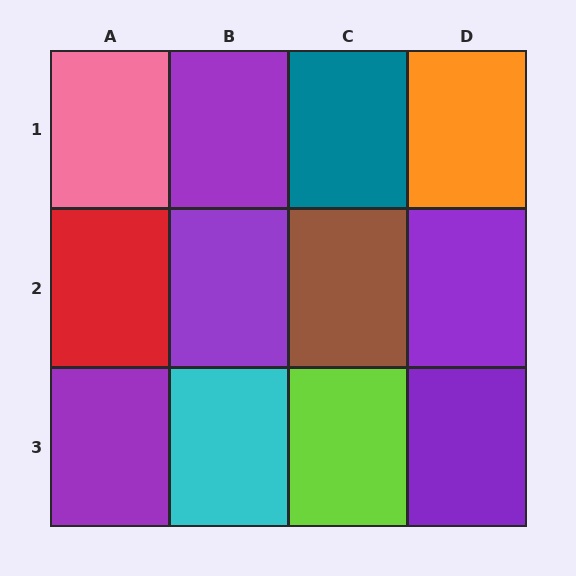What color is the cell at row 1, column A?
Pink.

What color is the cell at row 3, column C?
Lime.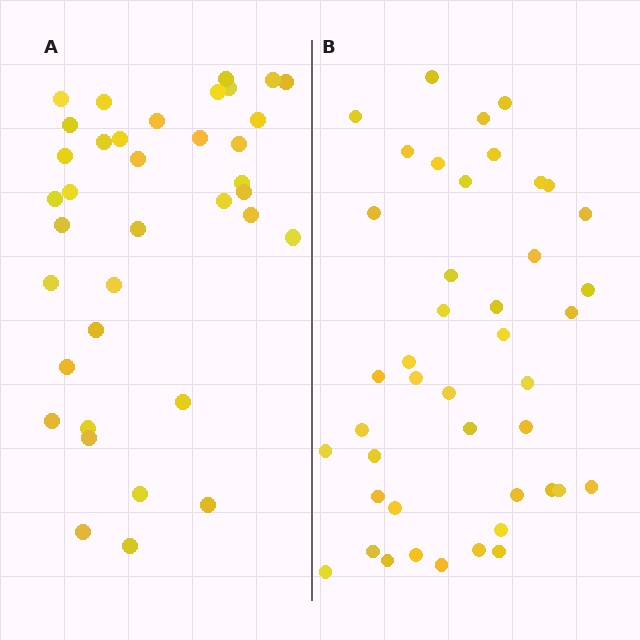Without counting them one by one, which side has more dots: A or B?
Region B (the right region) has more dots.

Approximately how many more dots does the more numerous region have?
Region B has about 6 more dots than region A.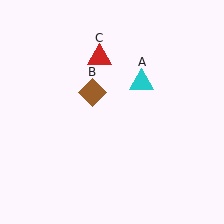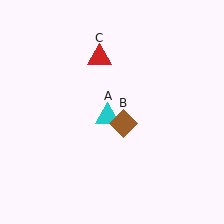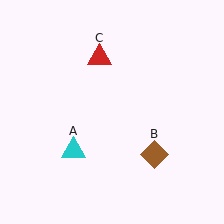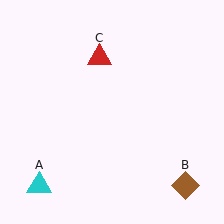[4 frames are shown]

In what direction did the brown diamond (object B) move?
The brown diamond (object B) moved down and to the right.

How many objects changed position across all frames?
2 objects changed position: cyan triangle (object A), brown diamond (object B).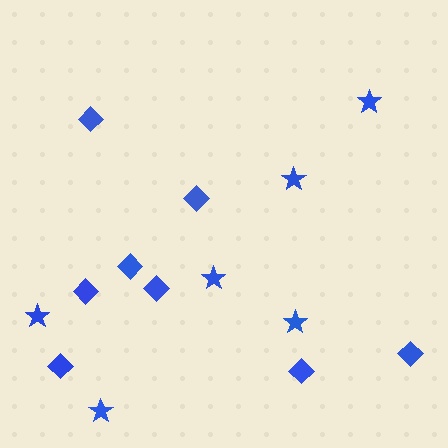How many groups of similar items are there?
There are 2 groups: one group of diamonds (8) and one group of stars (6).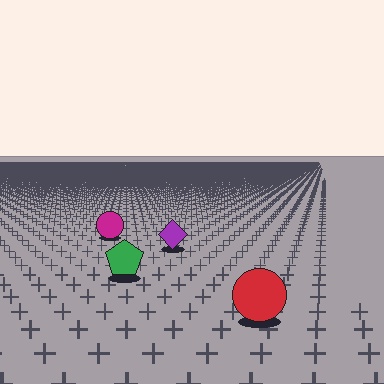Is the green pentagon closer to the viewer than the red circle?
No. The red circle is closer — you can tell from the texture gradient: the ground texture is coarser near it.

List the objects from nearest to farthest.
From nearest to farthest: the red circle, the green pentagon, the purple diamond, the magenta circle.